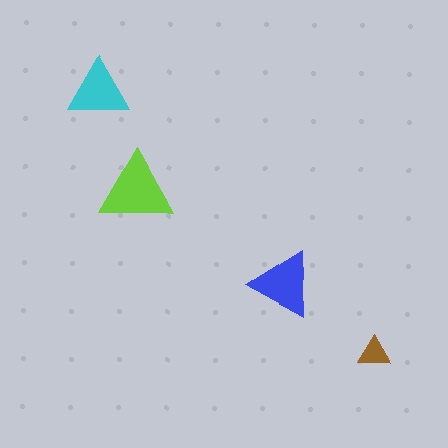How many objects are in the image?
There are 4 objects in the image.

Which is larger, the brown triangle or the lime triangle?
The lime one.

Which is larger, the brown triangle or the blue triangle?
The blue one.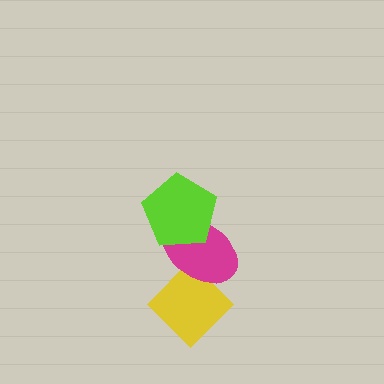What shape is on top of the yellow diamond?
The magenta ellipse is on top of the yellow diamond.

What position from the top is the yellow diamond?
The yellow diamond is 3rd from the top.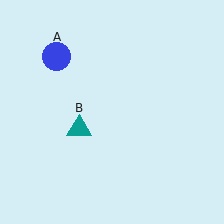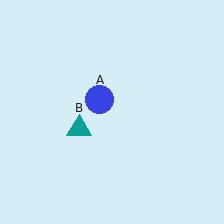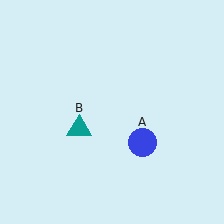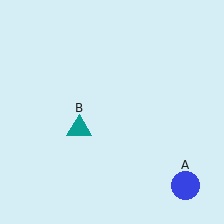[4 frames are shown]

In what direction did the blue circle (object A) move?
The blue circle (object A) moved down and to the right.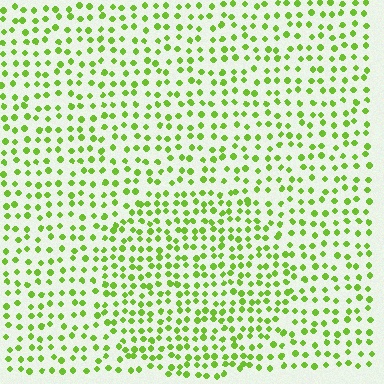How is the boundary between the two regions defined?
The boundary is defined by a change in element density (approximately 1.5x ratio). All elements are the same color, size, and shape.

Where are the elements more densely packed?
The elements are more densely packed inside the circle boundary.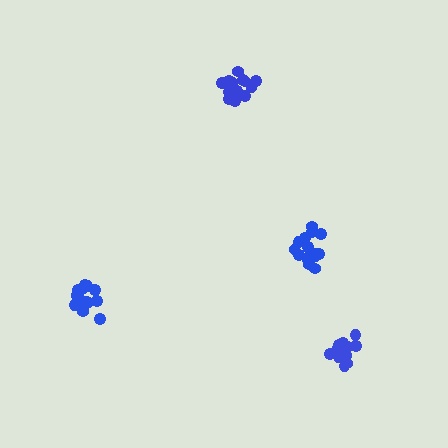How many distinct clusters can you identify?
There are 4 distinct clusters.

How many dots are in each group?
Group 1: 17 dots, Group 2: 13 dots, Group 3: 15 dots, Group 4: 14 dots (59 total).